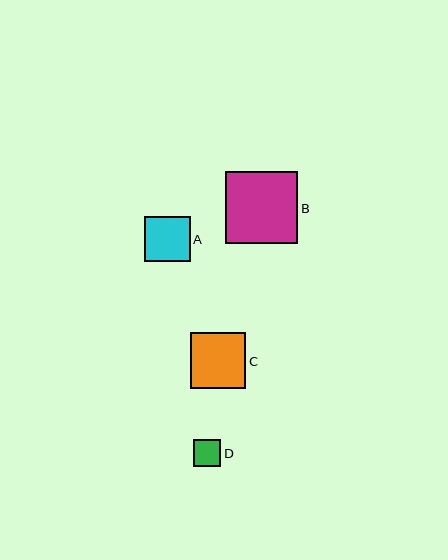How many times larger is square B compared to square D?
Square B is approximately 2.7 times the size of square D.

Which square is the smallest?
Square D is the smallest with a size of approximately 27 pixels.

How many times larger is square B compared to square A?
Square B is approximately 1.6 times the size of square A.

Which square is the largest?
Square B is the largest with a size of approximately 72 pixels.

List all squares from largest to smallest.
From largest to smallest: B, C, A, D.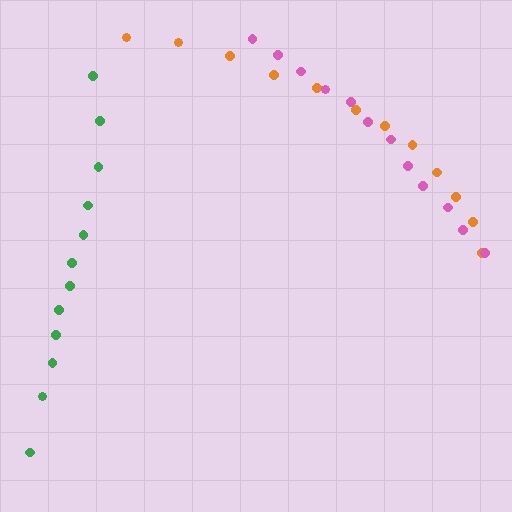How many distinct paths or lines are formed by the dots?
There are 3 distinct paths.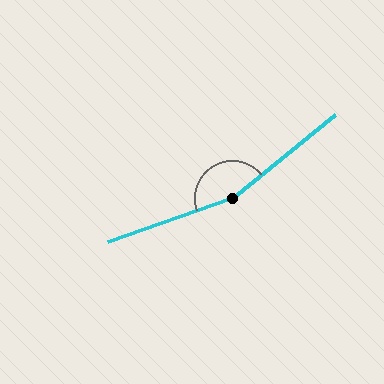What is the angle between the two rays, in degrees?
Approximately 160 degrees.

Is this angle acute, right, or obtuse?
It is obtuse.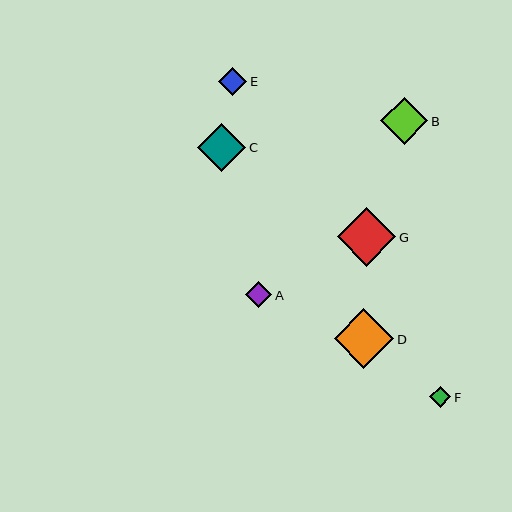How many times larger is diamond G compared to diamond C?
Diamond G is approximately 1.2 times the size of diamond C.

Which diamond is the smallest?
Diamond F is the smallest with a size of approximately 21 pixels.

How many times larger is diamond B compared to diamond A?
Diamond B is approximately 1.8 times the size of diamond A.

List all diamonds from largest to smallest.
From largest to smallest: D, G, C, B, E, A, F.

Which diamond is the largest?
Diamond D is the largest with a size of approximately 60 pixels.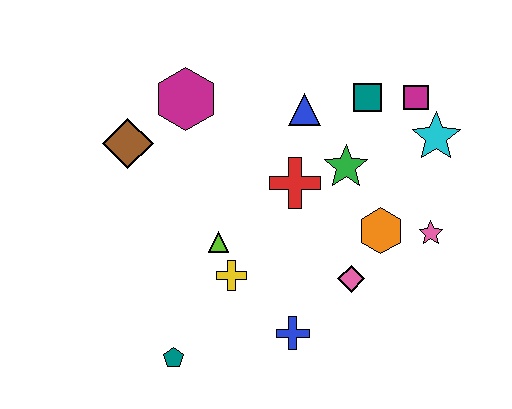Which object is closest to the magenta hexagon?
The brown diamond is closest to the magenta hexagon.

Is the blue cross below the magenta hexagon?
Yes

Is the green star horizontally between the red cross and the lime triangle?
No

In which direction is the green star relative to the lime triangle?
The green star is to the right of the lime triangle.